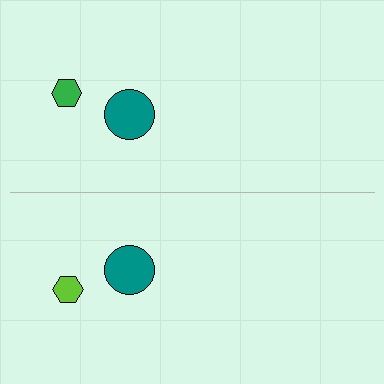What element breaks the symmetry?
The lime hexagon on the bottom side breaks the symmetry — its mirror counterpart is green.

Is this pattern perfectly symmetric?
No, the pattern is not perfectly symmetric. The lime hexagon on the bottom side breaks the symmetry — its mirror counterpart is green.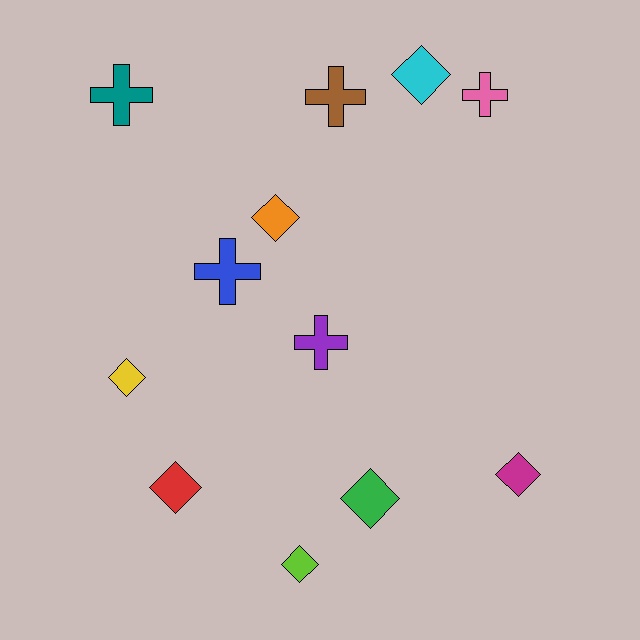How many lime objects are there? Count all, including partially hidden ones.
There is 1 lime object.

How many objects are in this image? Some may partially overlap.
There are 12 objects.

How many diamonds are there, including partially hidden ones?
There are 7 diamonds.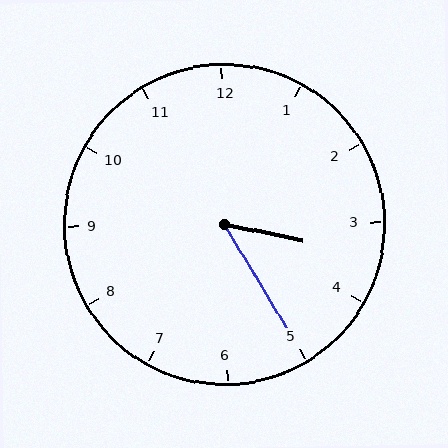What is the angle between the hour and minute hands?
Approximately 48 degrees.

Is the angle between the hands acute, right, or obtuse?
It is acute.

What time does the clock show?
3:25.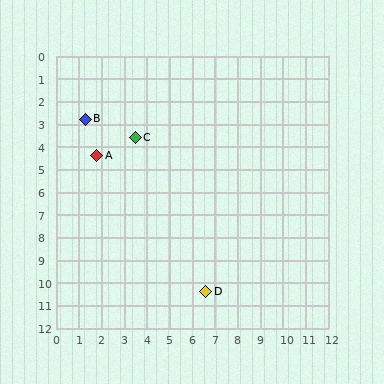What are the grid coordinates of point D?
Point D is at approximately (6.6, 10.4).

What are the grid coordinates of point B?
Point B is at approximately (1.3, 2.8).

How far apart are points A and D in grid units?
Points A and D are about 7.7 grid units apart.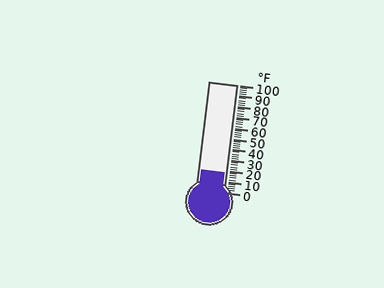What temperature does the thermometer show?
The thermometer shows approximately 18°F.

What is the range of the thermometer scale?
The thermometer scale ranges from 0°F to 100°F.